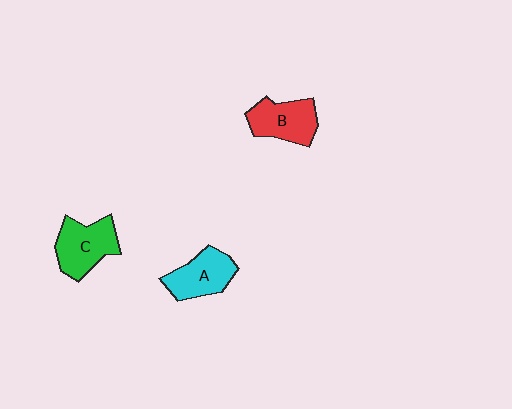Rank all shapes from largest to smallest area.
From largest to smallest: C (green), B (red), A (cyan).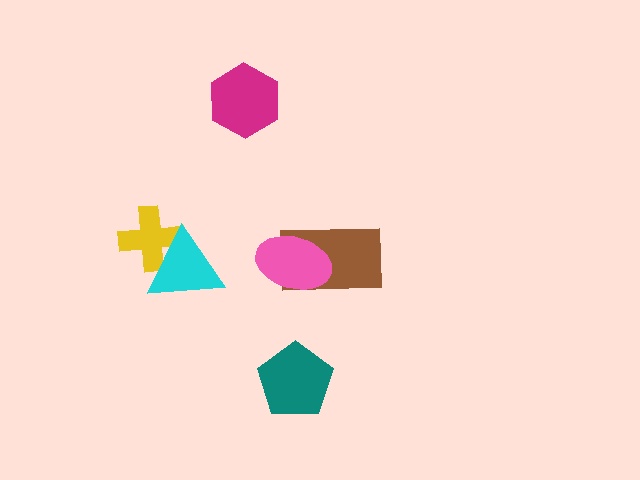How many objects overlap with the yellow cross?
1 object overlaps with the yellow cross.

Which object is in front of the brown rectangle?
The pink ellipse is in front of the brown rectangle.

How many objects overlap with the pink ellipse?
1 object overlaps with the pink ellipse.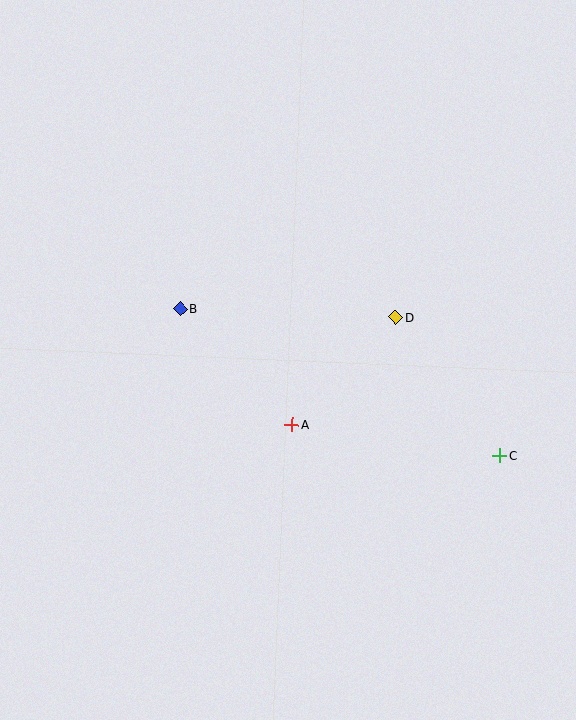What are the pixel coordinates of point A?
Point A is at (292, 424).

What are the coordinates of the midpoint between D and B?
The midpoint between D and B is at (288, 313).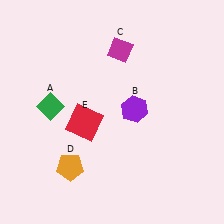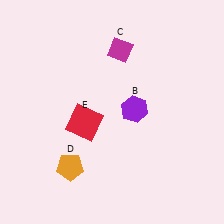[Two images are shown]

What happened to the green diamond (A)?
The green diamond (A) was removed in Image 2. It was in the top-left area of Image 1.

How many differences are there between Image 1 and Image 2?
There is 1 difference between the two images.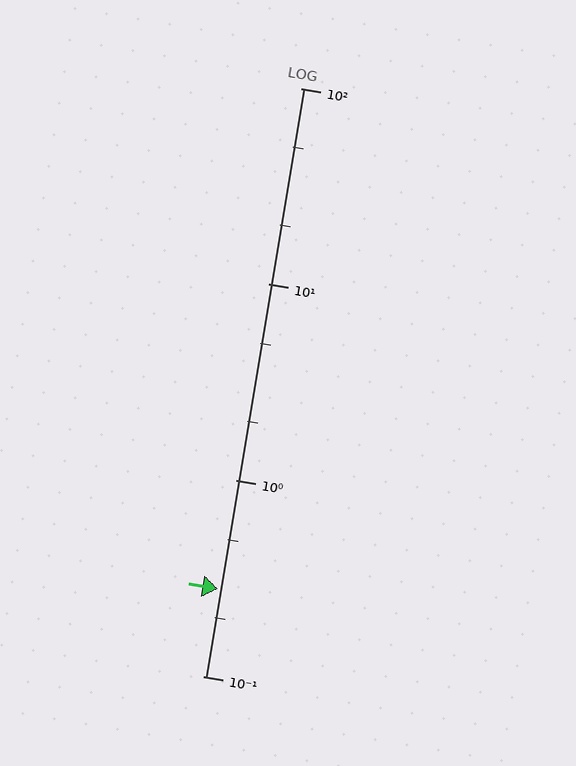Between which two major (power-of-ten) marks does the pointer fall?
The pointer is between 0.1 and 1.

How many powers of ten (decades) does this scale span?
The scale spans 3 decades, from 0.1 to 100.